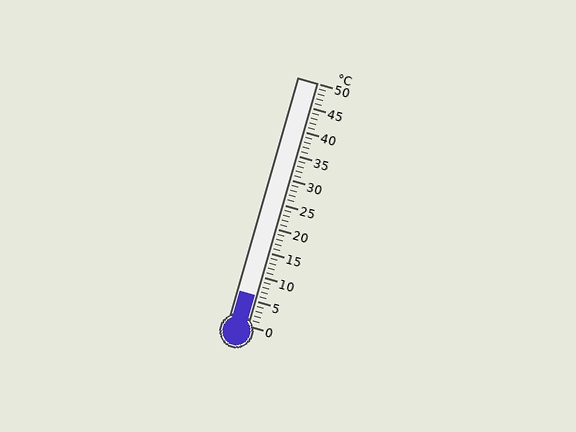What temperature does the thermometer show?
The thermometer shows approximately 6°C.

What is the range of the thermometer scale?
The thermometer scale ranges from 0°C to 50°C.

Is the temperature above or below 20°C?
The temperature is below 20°C.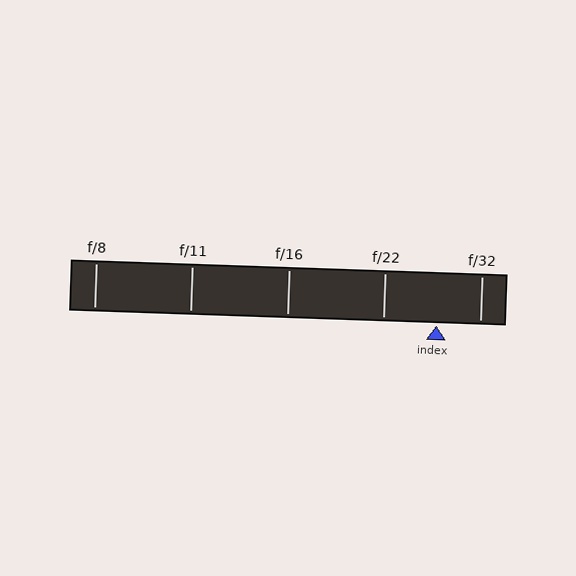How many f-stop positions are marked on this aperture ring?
There are 5 f-stop positions marked.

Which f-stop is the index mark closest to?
The index mark is closest to f/32.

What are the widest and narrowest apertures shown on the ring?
The widest aperture shown is f/8 and the narrowest is f/32.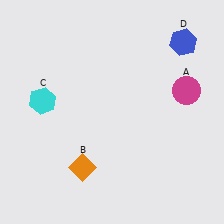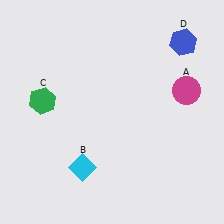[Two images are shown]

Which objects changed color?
B changed from orange to cyan. C changed from cyan to green.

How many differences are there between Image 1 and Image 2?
There are 2 differences between the two images.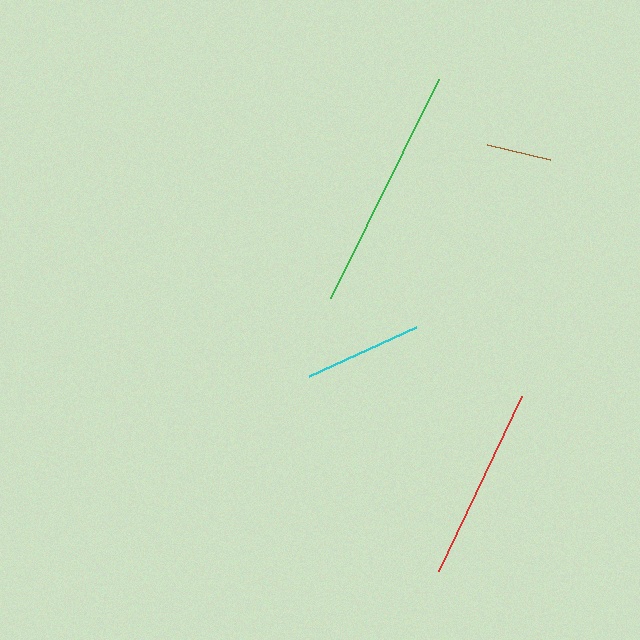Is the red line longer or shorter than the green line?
The green line is longer than the red line.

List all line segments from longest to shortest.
From longest to shortest: green, red, cyan, brown.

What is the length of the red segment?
The red segment is approximately 194 pixels long.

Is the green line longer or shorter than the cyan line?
The green line is longer than the cyan line.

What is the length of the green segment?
The green segment is approximately 244 pixels long.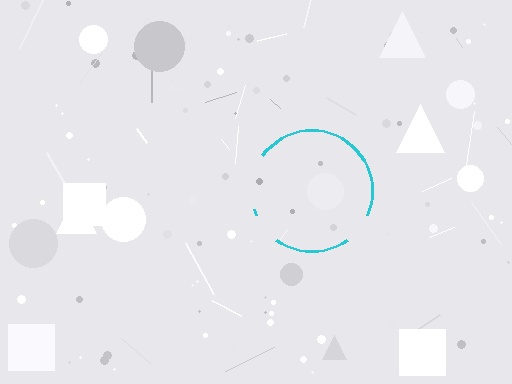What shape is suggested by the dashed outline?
The dashed outline suggests a circle.